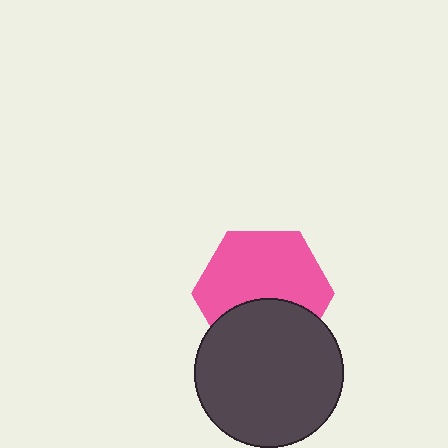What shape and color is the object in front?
The object in front is a dark gray circle.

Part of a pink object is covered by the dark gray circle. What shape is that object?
It is a hexagon.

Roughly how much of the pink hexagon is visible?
About half of it is visible (roughly 64%).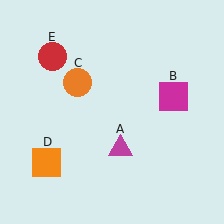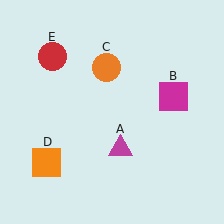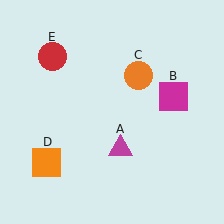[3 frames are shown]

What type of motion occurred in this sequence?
The orange circle (object C) rotated clockwise around the center of the scene.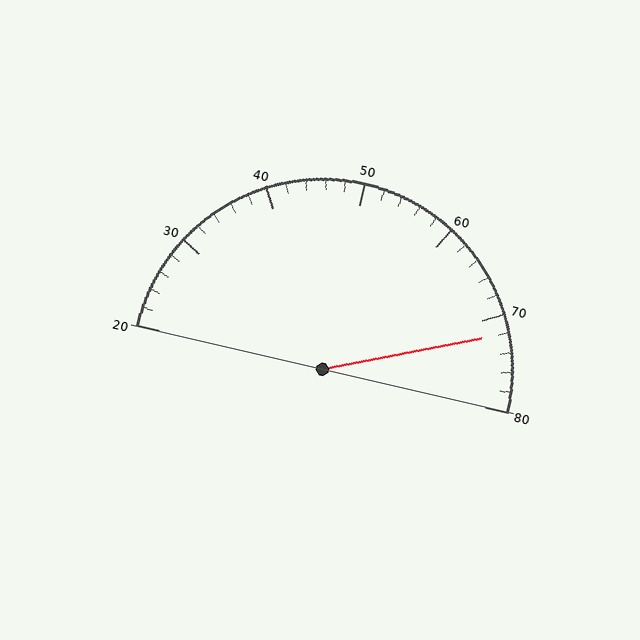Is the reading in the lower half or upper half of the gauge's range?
The reading is in the upper half of the range (20 to 80).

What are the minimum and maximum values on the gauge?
The gauge ranges from 20 to 80.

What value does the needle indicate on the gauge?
The needle indicates approximately 72.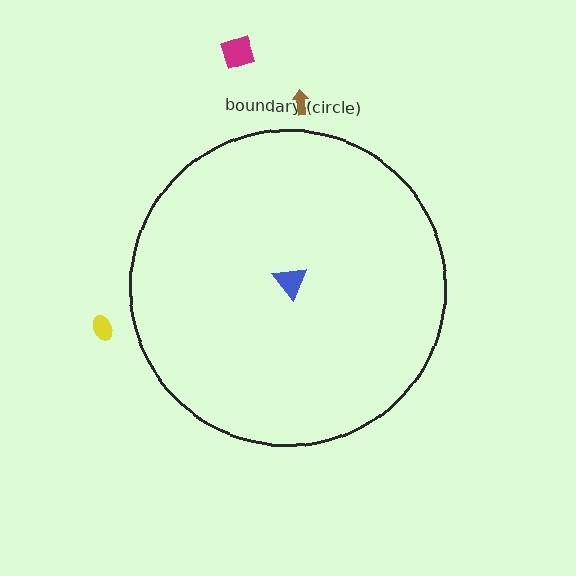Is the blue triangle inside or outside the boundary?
Inside.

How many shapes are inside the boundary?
1 inside, 3 outside.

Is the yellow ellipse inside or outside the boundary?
Outside.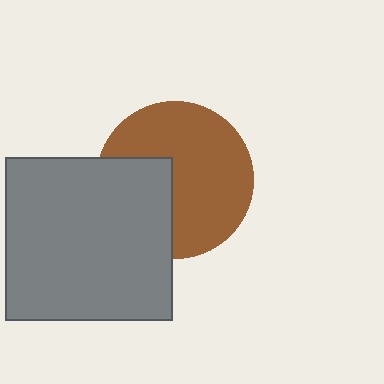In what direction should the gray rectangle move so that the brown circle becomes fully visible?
The gray rectangle should move left. That is the shortest direction to clear the overlap and leave the brown circle fully visible.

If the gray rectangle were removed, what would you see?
You would see the complete brown circle.